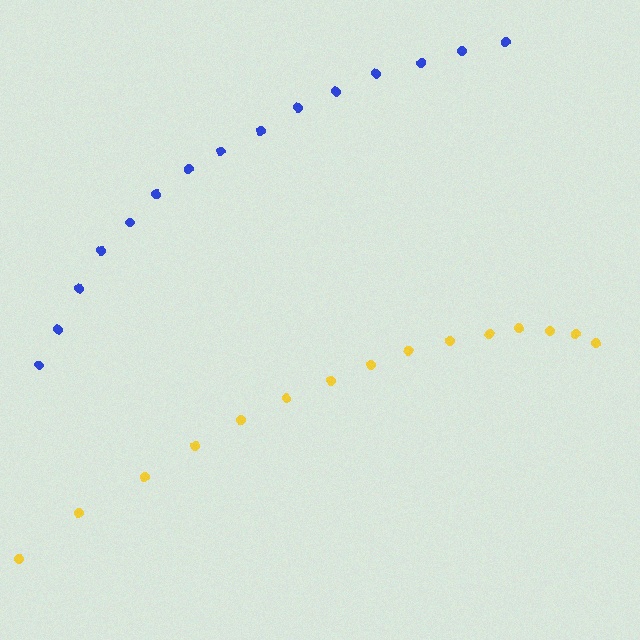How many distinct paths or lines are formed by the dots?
There are 2 distinct paths.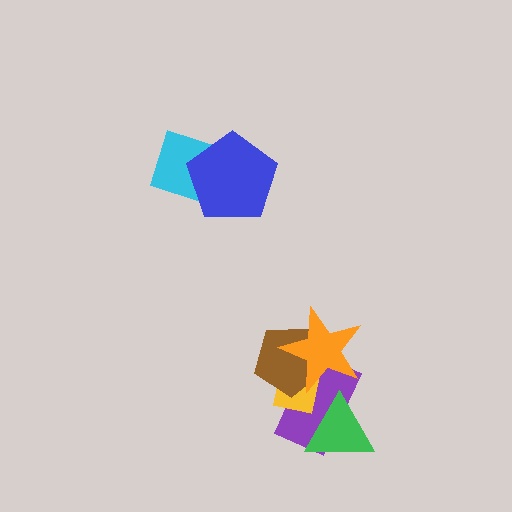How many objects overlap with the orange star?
3 objects overlap with the orange star.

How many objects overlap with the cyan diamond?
1 object overlaps with the cyan diamond.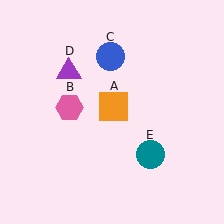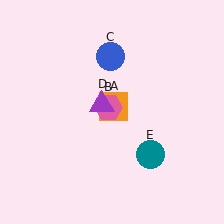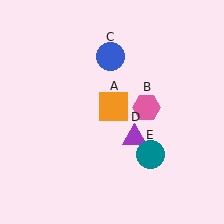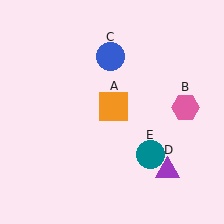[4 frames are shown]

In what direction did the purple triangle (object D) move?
The purple triangle (object D) moved down and to the right.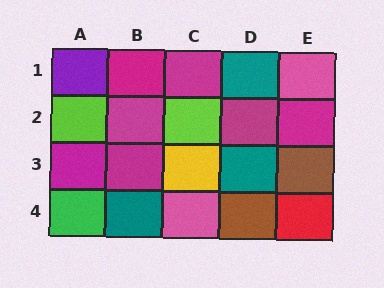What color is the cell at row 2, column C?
Lime.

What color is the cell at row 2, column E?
Magenta.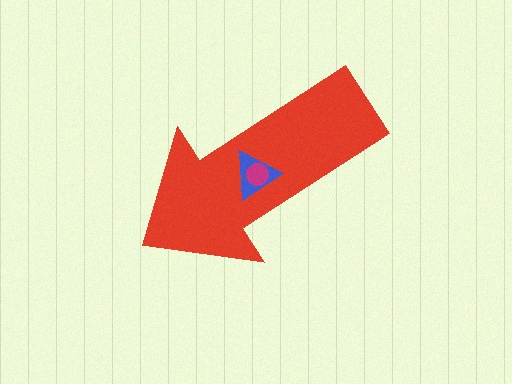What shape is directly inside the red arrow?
The blue triangle.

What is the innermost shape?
The magenta circle.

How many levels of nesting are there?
3.